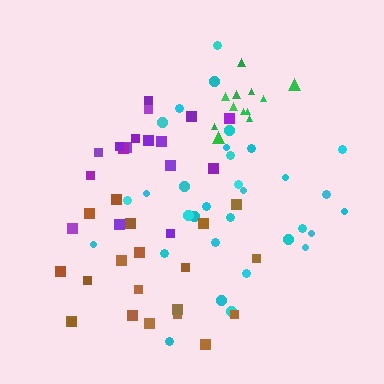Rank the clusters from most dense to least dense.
green, cyan, purple, brown.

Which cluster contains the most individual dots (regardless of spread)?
Cyan (32).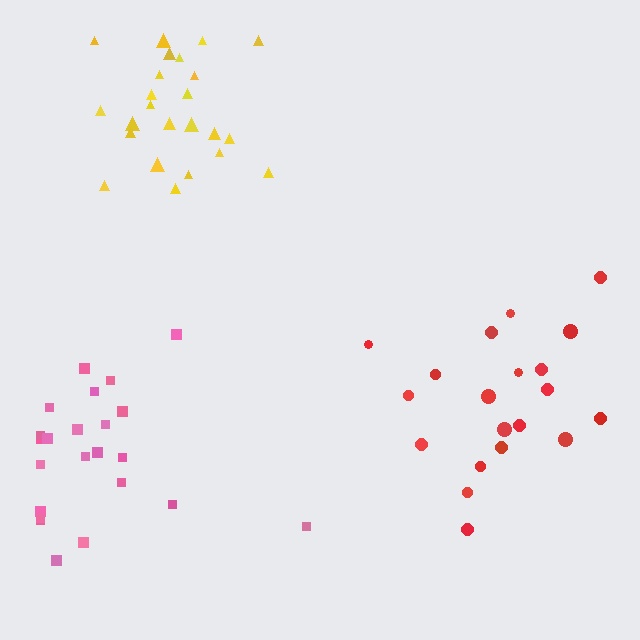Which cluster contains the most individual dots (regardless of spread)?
Yellow (24).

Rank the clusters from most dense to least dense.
yellow, pink, red.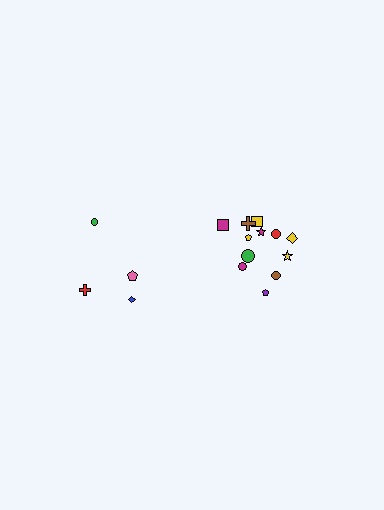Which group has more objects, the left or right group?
The right group.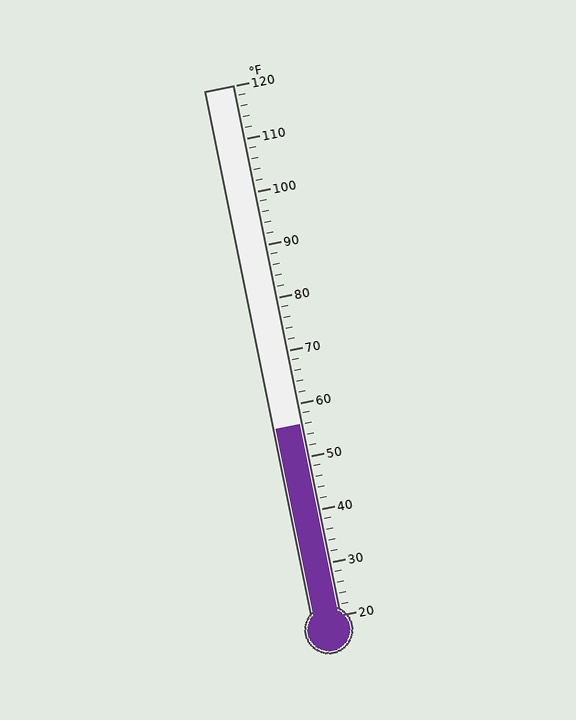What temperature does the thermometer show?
The thermometer shows approximately 56°F.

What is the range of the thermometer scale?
The thermometer scale ranges from 20°F to 120°F.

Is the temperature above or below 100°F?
The temperature is below 100°F.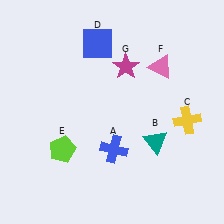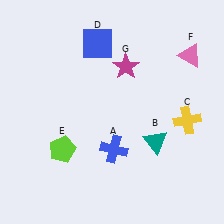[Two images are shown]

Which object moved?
The pink triangle (F) moved right.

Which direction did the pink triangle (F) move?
The pink triangle (F) moved right.